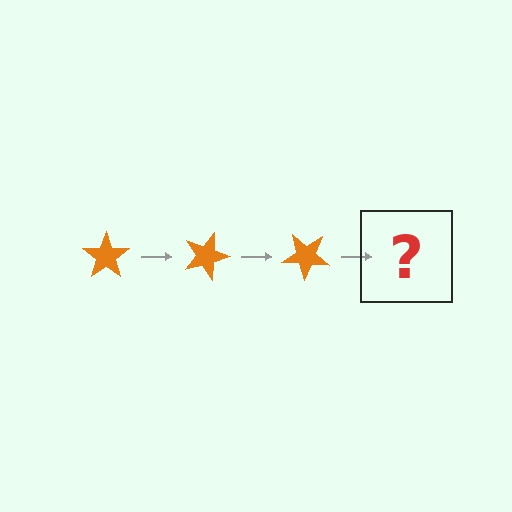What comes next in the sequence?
The next element should be an orange star rotated 60 degrees.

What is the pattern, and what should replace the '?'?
The pattern is that the star rotates 20 degrees each step. The '?' should be an orange star rotated 60 degrees.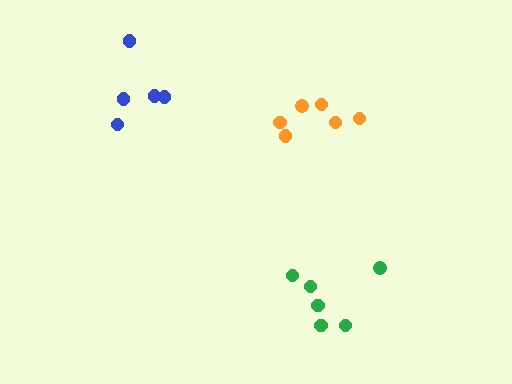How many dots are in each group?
Group 1: 5 dots, Group 2: 6 dots, Group 3: 6 dots (17 total).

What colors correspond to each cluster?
The clusters are colored: blue, orange, green.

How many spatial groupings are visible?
There are 3 spatial groupings.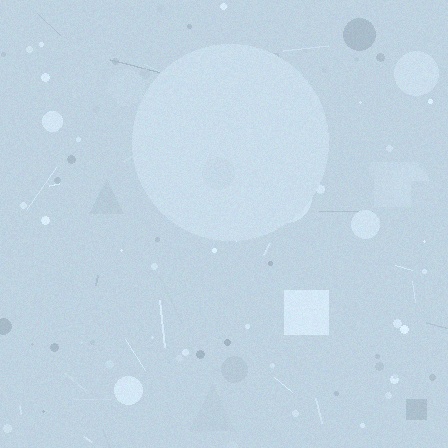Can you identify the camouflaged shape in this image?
The camouflaged shape is a circle.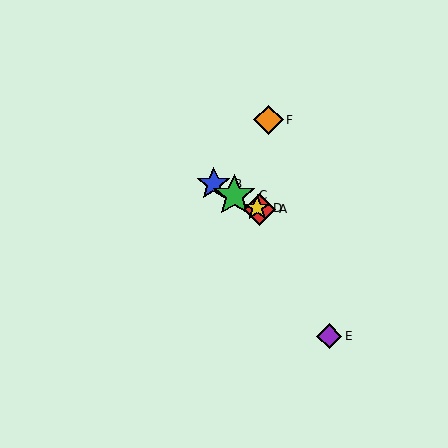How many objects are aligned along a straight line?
4 objects (A, B, C, D) are aligned along a straight line.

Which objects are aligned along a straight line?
Objects A, B, C, D are aligned along a straight line.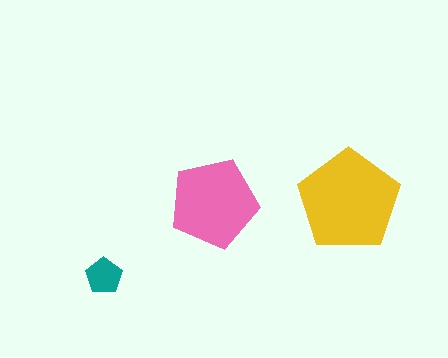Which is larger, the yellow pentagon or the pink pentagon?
The yellow one.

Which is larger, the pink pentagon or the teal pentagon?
The pink one.